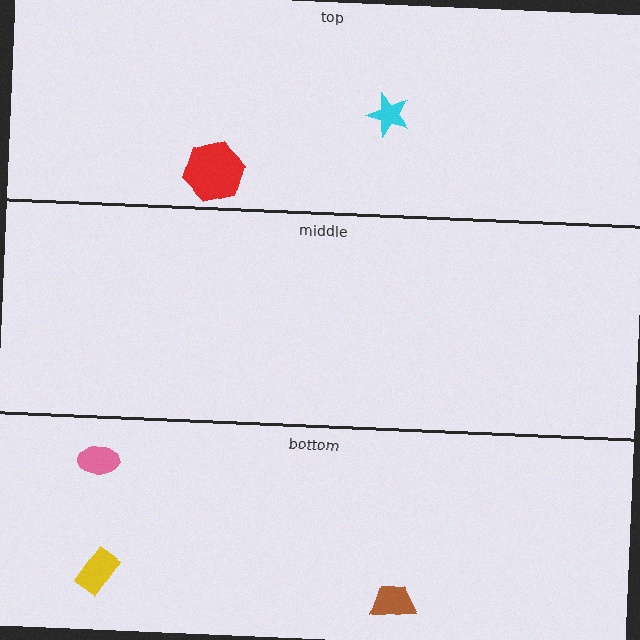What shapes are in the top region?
The cyan star, the red hexagon.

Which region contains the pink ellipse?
The bottom region.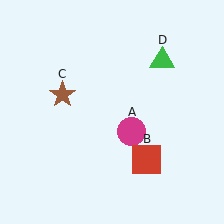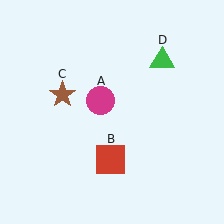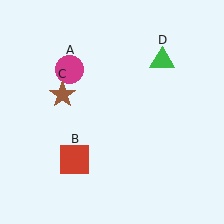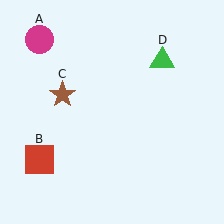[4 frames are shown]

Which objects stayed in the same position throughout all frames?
Brown star (object C) and green triangle (object D) remained stationary.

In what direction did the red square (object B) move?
The red square (object B) moved left.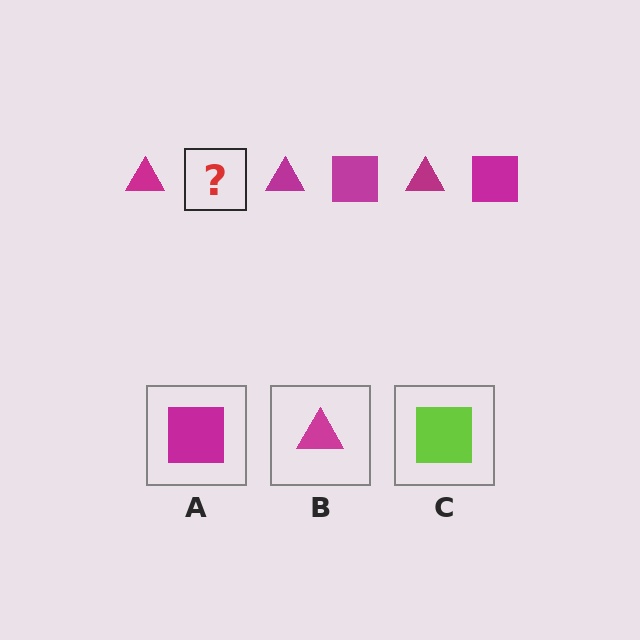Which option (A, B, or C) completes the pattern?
A.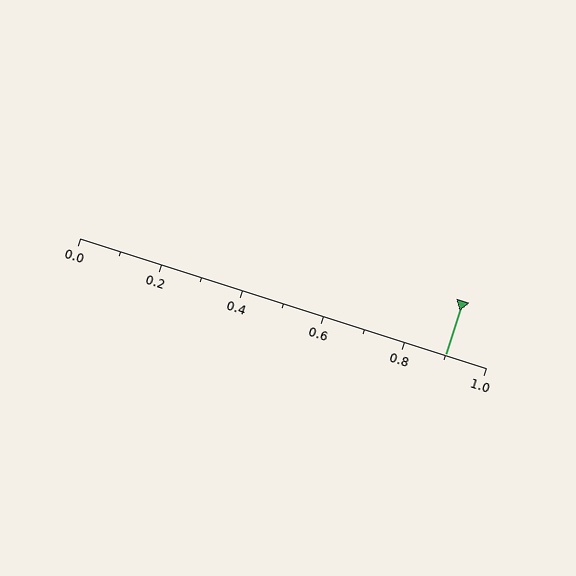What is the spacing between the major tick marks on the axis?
The major ticks are spaced 0.2 apart.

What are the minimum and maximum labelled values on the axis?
The axis runs from 0.0 to 1.0.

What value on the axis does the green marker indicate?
The marker indicates approximately 0.9.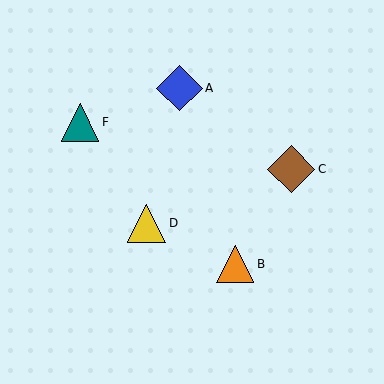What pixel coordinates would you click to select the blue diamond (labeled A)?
Click at (179, 88) to select the blue diamond A.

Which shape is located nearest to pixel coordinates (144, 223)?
The yellow triangle (labeled D) at (147, 223) is nearest to that location.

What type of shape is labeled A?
Shape A is a blue diamond.